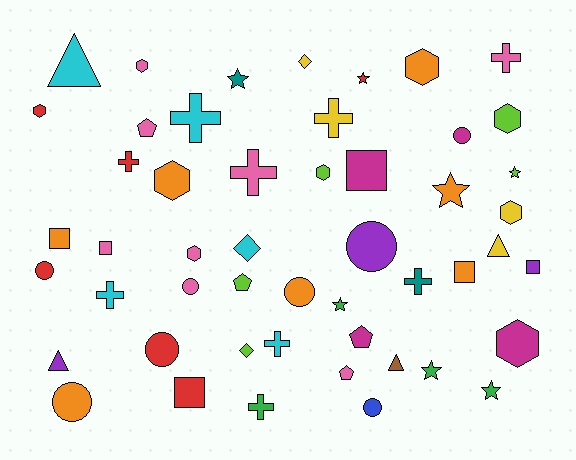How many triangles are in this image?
There are 4 triangles.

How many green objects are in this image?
There are 4 green objects.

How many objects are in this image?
There are 50 objects.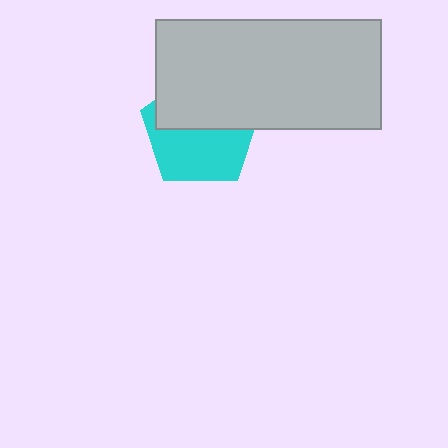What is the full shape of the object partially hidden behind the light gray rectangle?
The partially hidden object is a cyan pentagon.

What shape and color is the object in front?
The object in front is a light gray rectangle.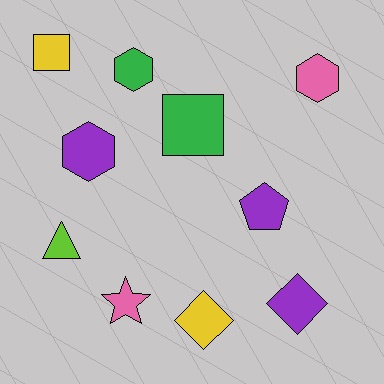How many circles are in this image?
There are no circles.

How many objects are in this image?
There are 10 objects.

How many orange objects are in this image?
There are no orange objects.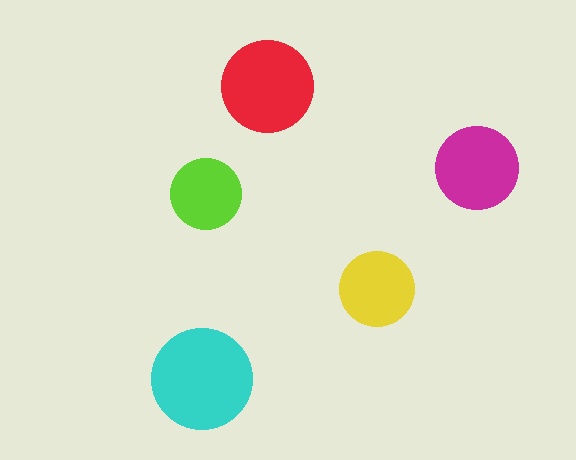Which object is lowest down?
The cyan circle is bottommost.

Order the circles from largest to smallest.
the cyan one, the red one, the magenta one, the yellow one, the lime one.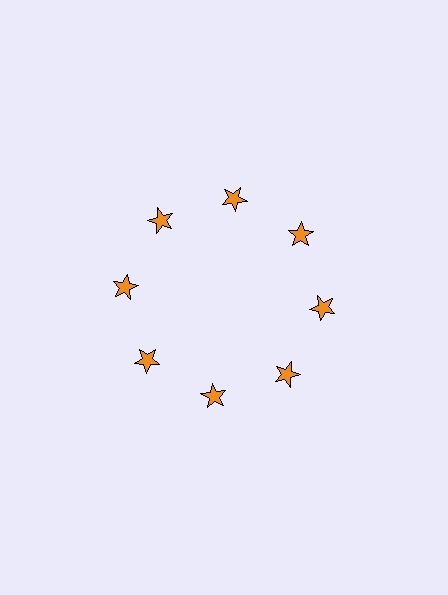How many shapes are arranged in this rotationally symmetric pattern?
There are 8 shapes, arranged in 8 groups of 1.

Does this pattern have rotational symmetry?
Yes, this pattern has 8-fold rotational symmetry. It looks the same after rotating 45 degrees around the center.